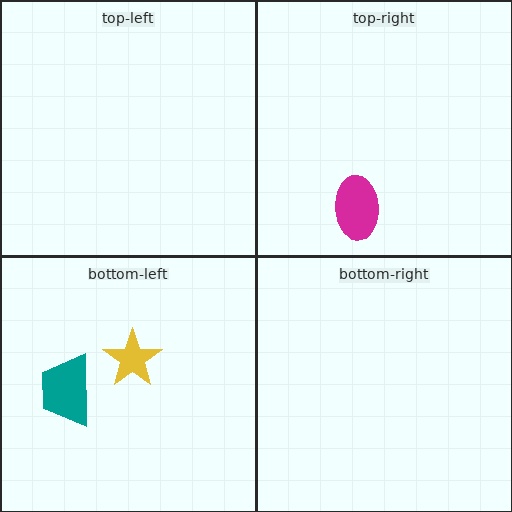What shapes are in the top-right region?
The magenta ellipse.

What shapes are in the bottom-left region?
The teal trapezoid, the yellow star.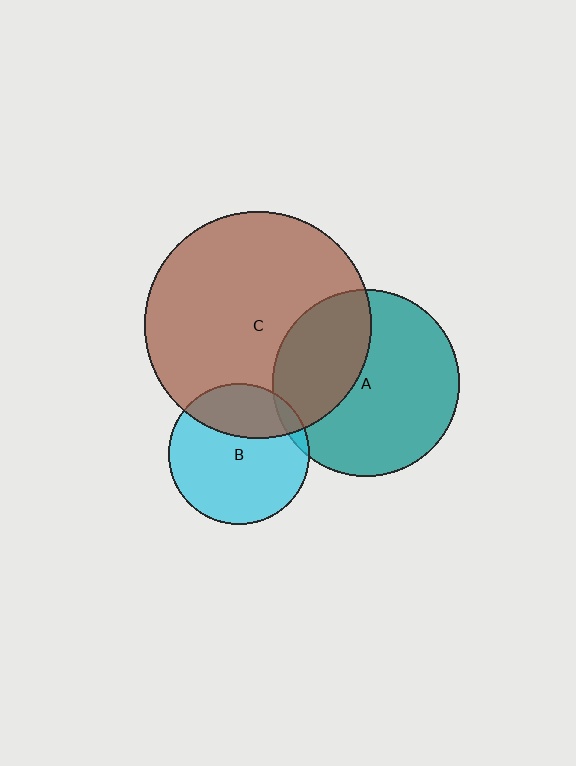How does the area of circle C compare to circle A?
Approximately 1.5 times.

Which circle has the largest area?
Circle C (brown).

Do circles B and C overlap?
Yes.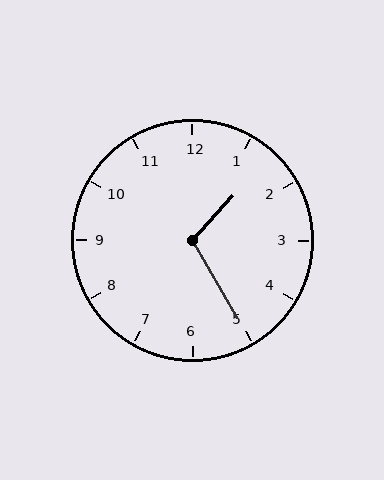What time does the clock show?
1:25.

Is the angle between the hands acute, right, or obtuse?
It is obtuse.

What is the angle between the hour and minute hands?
Approximately 108 degrees.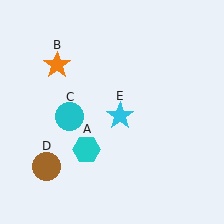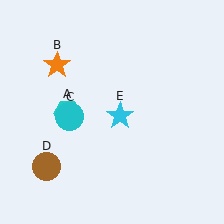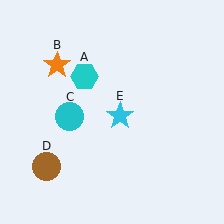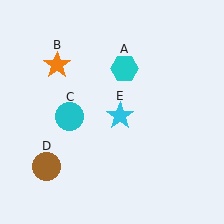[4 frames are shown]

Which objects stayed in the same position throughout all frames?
Orange star (object B) and cyan circle (object C) and brown circle (object D) and cyan star (object E) remained stationary.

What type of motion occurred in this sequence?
The cyan hexagon (object A) rotated clockwise around the center of the scene.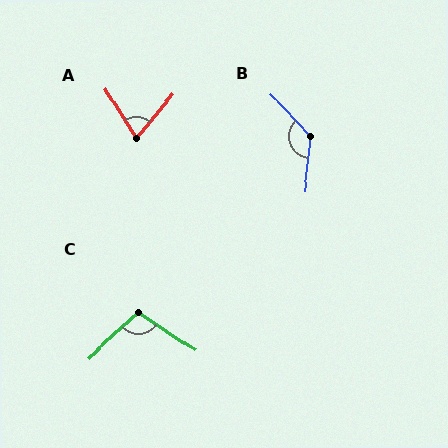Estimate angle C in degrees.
Approximately 104 degrees.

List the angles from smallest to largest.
A (72°), C (104°), B (131°).